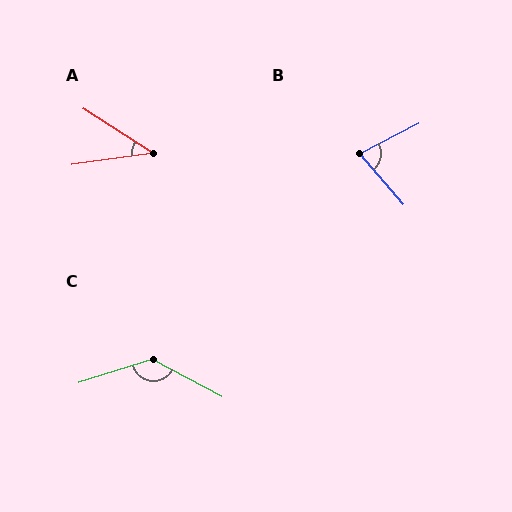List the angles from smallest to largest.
A (41°), B (77°), C (134°).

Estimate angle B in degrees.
Approximately 77 degrees.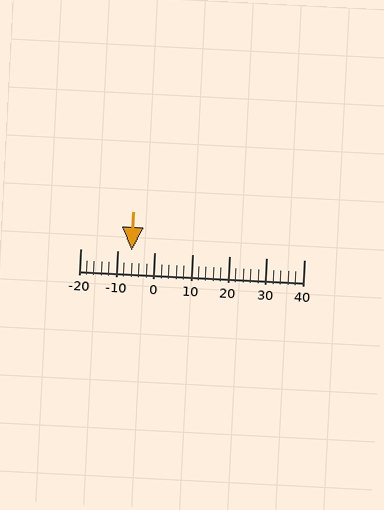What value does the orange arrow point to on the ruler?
The orange arrow points to approximately -6.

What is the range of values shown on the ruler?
The ruler shows values from -20 to 40.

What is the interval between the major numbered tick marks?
The major tick marks are spaced 10 units apart.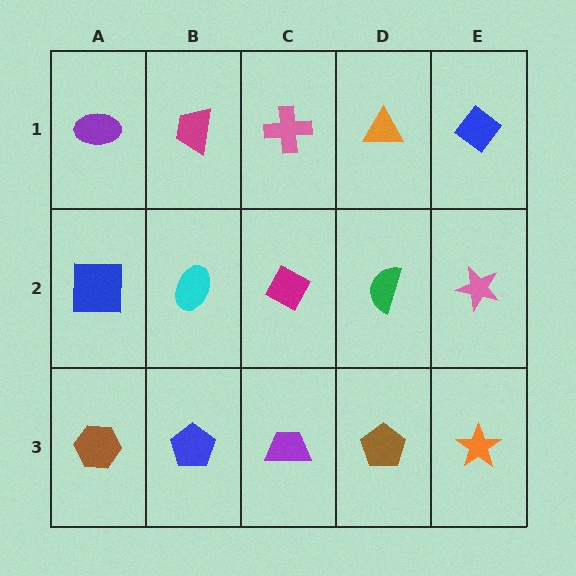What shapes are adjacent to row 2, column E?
A blue diamond (row 1, column E), an orange star (row 3, column E), a green semicircle (row 2, column D).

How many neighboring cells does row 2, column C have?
4.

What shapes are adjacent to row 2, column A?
A purple ellipse (row 1, column A), a brown hexagon (row 3, column A), a cyan ellipse (row 2, column B).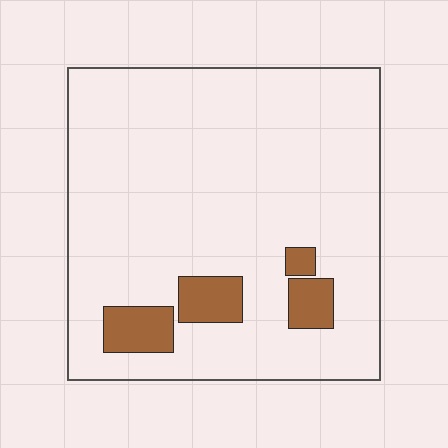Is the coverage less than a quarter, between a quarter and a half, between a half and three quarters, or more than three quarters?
Less than a quarter.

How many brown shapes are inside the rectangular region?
4.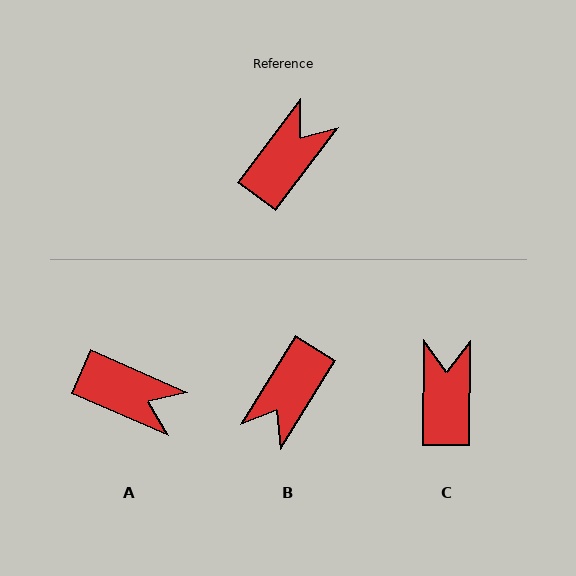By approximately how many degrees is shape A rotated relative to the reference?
Approximately 76 degrees clockwise.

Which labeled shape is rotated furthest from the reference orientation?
B, about 175 degrees away.